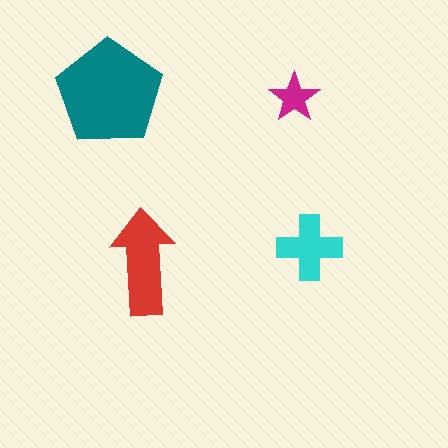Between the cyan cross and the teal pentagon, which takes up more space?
The teal pentagon.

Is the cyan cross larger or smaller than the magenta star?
Larger.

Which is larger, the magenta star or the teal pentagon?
The teal pentagon.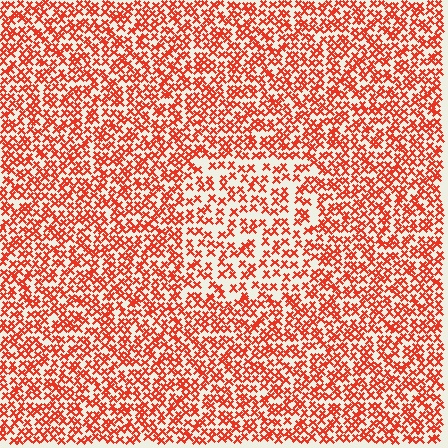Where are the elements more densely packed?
The elements are more densely packed outside the rectangle boundary.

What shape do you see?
I see a rectangle.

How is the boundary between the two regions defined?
The boundary is defined by a change in element density (approximately 1.7x ratio). All elements are the same color, size, and shape.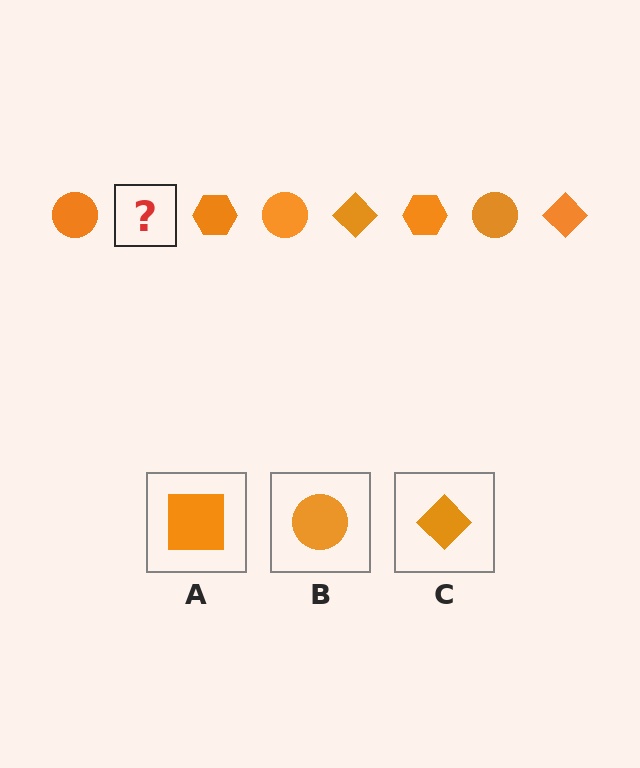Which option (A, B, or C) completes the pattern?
C.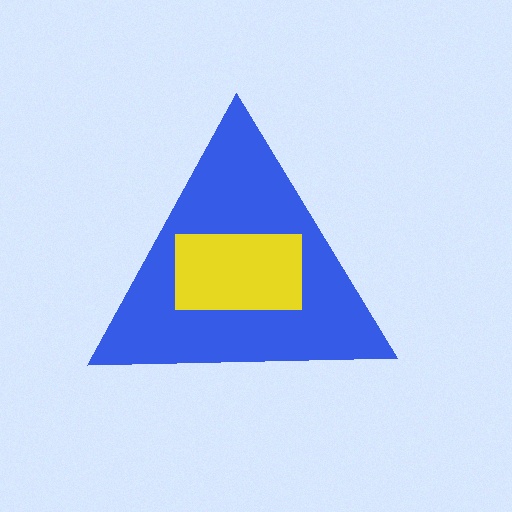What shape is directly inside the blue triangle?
The yellow rectangle.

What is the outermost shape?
The blue triangle.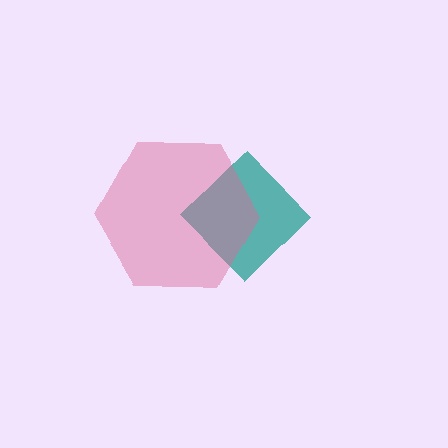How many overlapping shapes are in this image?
There are 2 overlapping shapes in the image.